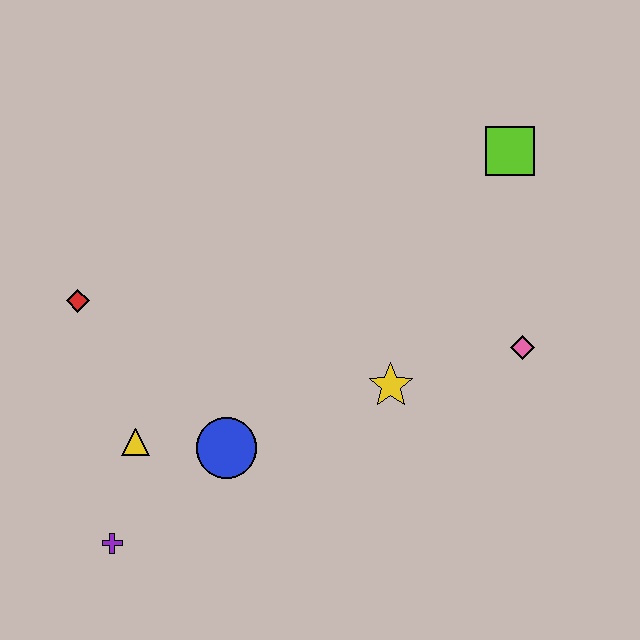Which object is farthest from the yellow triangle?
The lime square is farthest from the yellow triangle.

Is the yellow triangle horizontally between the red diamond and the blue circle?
Yes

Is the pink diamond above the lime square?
No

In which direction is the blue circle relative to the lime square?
The blue circle is below the lime square.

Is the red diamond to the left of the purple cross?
Yes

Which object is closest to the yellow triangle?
The blue circle is closest to the yellow triangle.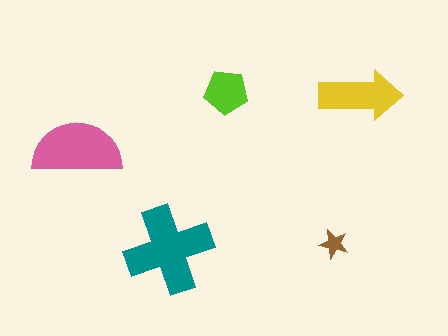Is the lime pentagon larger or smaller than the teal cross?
Smaller.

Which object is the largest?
The teal cross.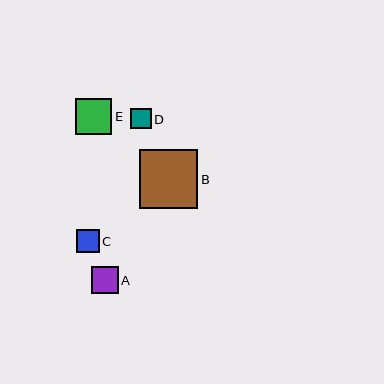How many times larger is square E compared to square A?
Square E is approximately 1.3 times the size of square A.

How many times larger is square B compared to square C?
Square B is approximately 2.6 times the size of square C.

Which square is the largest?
Square B is the largest with a size of approximately 59 pixels.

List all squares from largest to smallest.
From largest to smallest: B, E, A, C, D.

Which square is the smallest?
Square D is the smallest with a size of approximately 21 pixels.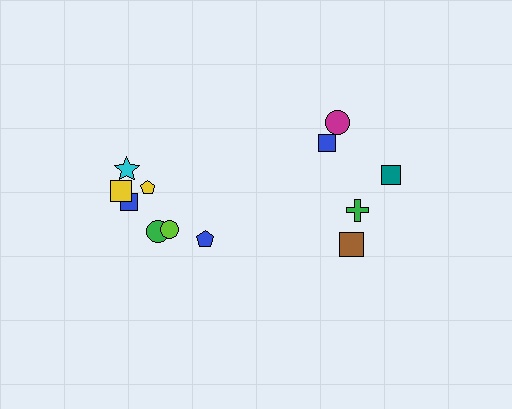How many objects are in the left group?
There are 7 objects.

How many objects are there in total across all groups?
There are 12 objects.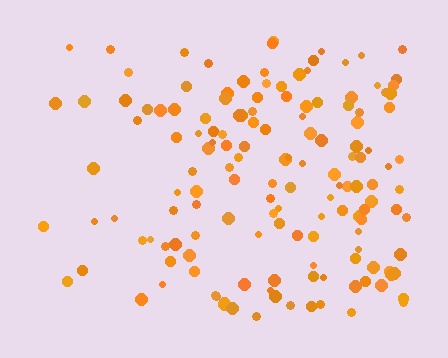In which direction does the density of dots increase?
From left to right, with the right side densest.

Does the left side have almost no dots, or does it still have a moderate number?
Still a moderate number, just noticeably fewer than the right.